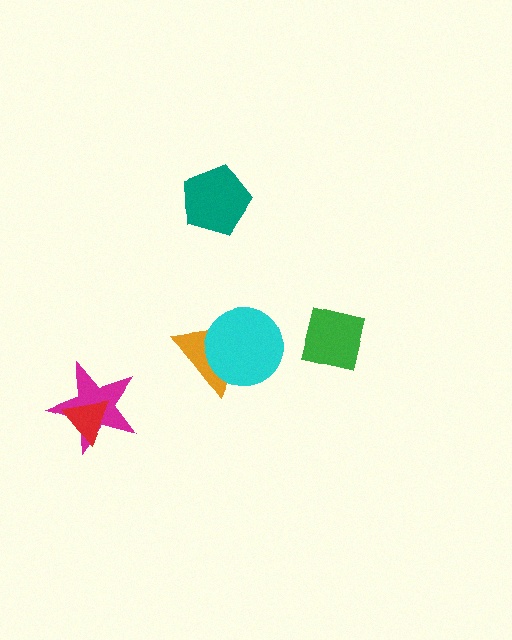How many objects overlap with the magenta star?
1 object overlaps with the magenta star.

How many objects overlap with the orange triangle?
1 object overlaps with the orange triangle.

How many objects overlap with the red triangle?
1 object overlaps with the red triangle.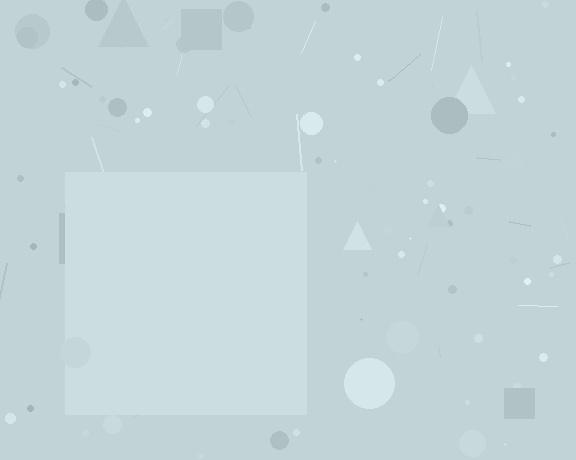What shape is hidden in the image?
A square is hidden in the image.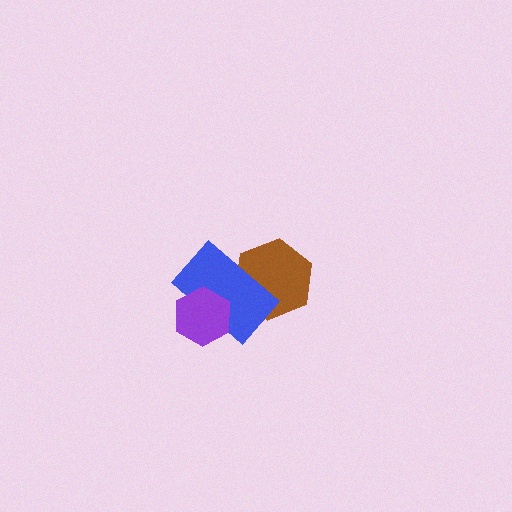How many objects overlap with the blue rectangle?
2 objects overlap with the blue rectangle.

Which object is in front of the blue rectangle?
The purple hexagon is in front of the blue rectangle.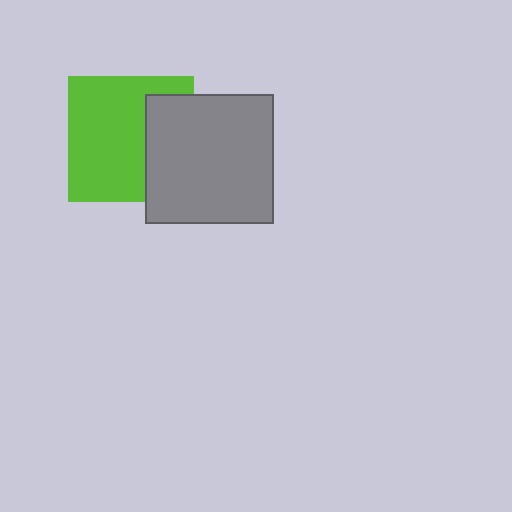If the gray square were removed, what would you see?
You would see the complete lime square.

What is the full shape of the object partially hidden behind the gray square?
The partially hidden object is a lime square.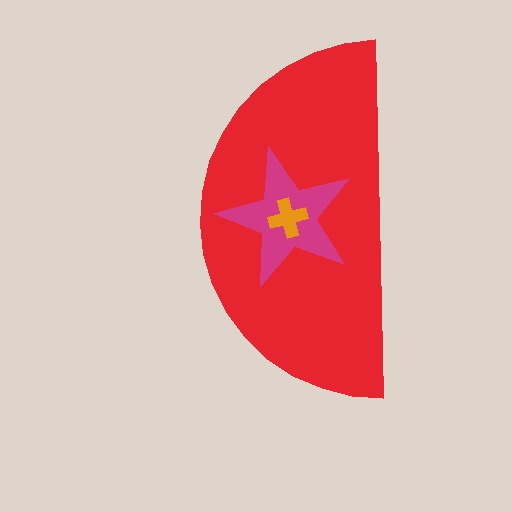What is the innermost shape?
The orange cross.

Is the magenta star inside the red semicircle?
Yes.